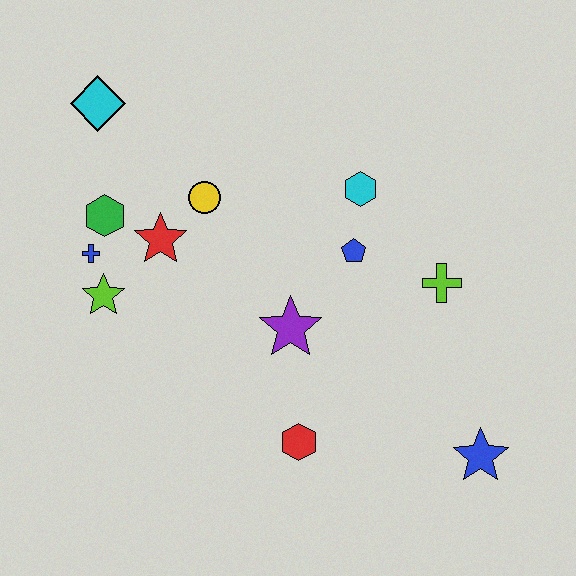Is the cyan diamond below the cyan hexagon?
No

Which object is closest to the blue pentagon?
The cyan hexagon is closest to the blue pentagon.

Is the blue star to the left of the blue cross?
No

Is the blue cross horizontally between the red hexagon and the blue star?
No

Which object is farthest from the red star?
The blue star is farthest from the red star.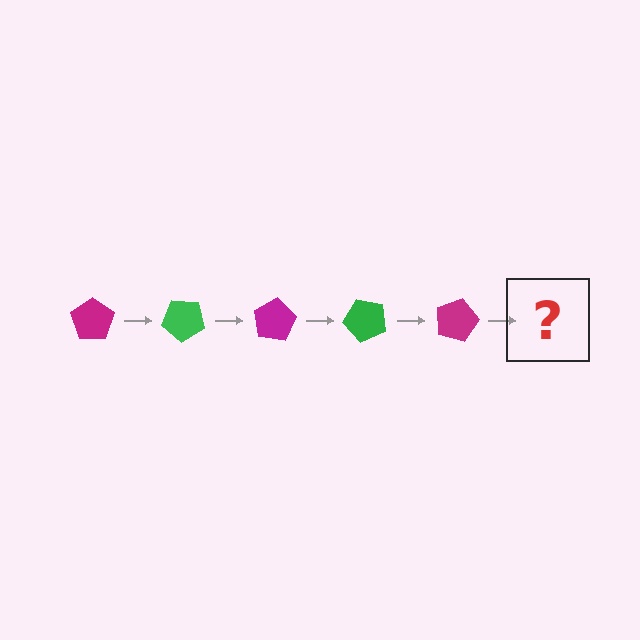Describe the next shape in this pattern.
It should be a green pentagon, rotated 200 degrees from the start.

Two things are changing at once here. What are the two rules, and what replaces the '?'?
The two rules are that it rotates 40 degrees each step and the color cycles through magenta and green. The '?' should be a green pentagon, rotated 200 degrees from the start.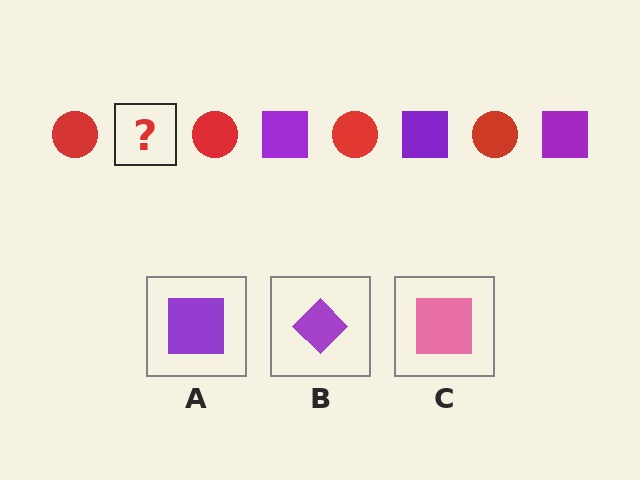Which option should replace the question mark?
Option A.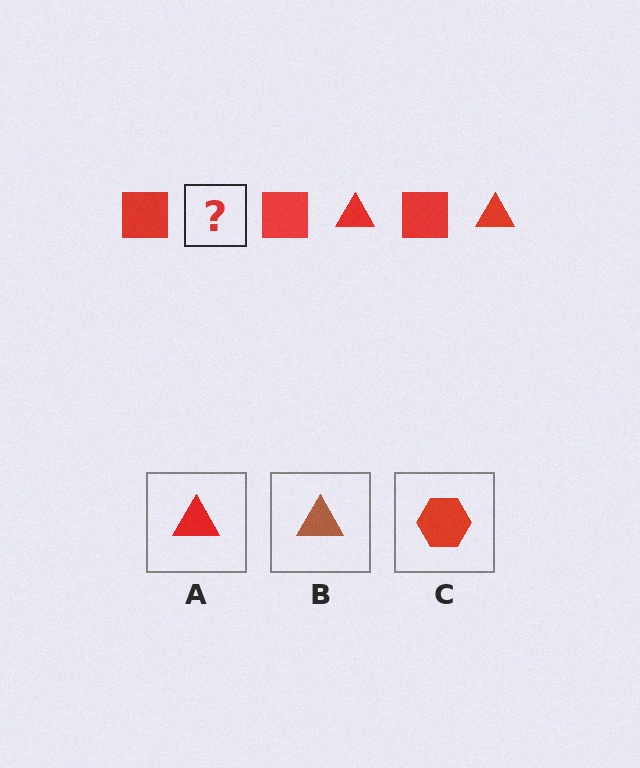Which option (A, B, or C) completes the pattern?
A.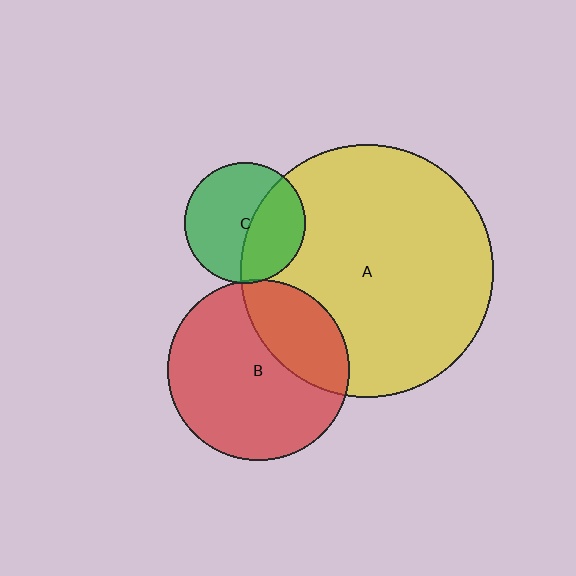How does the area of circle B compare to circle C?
Approximately 2.3 times.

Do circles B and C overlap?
Yes.